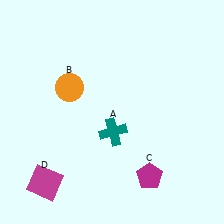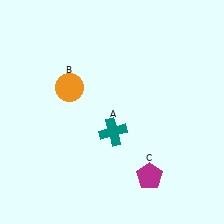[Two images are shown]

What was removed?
The magenta square (D) was removed in Image 2.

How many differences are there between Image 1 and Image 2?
There is 1 difference between the two images.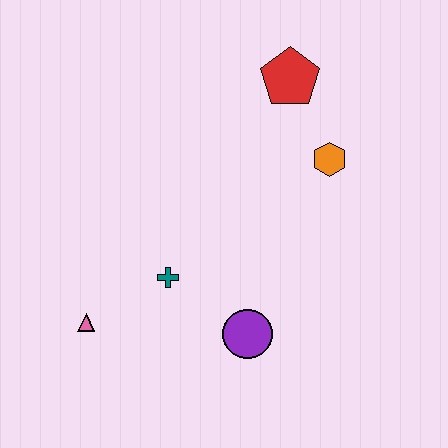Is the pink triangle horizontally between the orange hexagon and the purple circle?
No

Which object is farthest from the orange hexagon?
The pink triangle is farthest from the orange hexagon.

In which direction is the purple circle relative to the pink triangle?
The purple circle is to the right of the pink triangle.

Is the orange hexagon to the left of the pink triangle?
No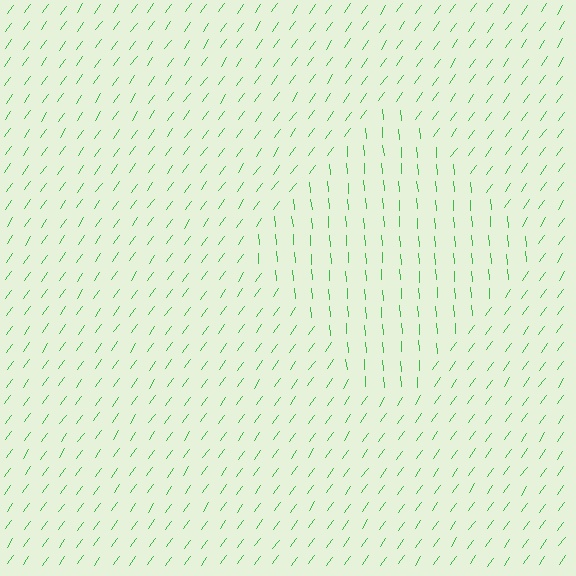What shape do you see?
I see a diamond.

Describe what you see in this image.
The image is filled with small green line segments. A diamond region in the image has lines oriented differently from the surrounding lines, creating a visible texture boundary.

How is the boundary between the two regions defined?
The boundary is defined purely by a change in line orientation (approximately 40 degrees difference). All lines are the same color and thickness.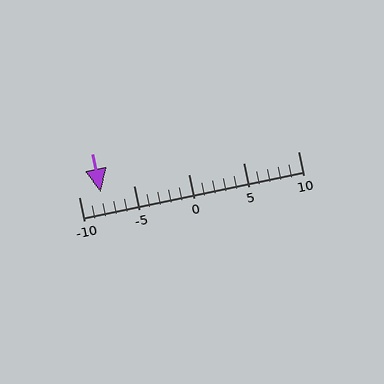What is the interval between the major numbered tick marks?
The major tick marks are spaced 5 units apart.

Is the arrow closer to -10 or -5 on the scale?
The arrow is closer to -10.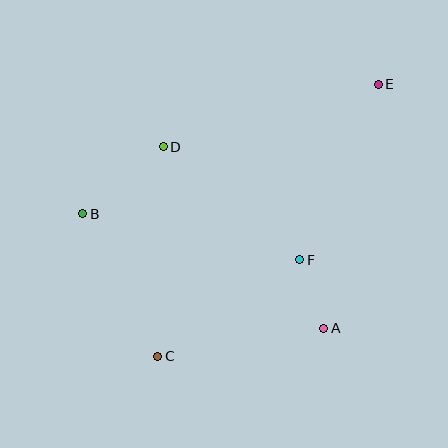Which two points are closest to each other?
Points A and F are closest to each other.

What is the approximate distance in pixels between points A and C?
The distance between A and C is approximately 168 pixels.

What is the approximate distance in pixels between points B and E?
The distance between B and E is approximately 323 pixels.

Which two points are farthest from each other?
Points C and E are farthest from each other.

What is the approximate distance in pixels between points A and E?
The distance between A and E is approximately 250 pixels.